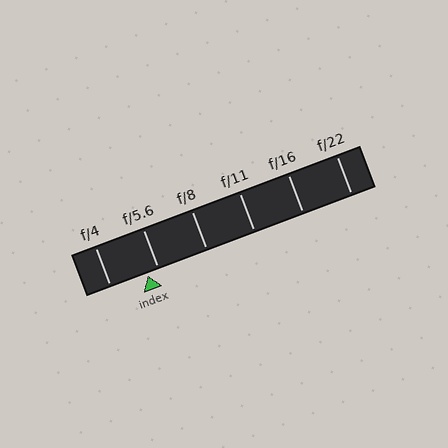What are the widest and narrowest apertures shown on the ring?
The widest aperture shown is f/4 and the narrowest is f/22.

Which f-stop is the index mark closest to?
The index mark is closest to f/5.6.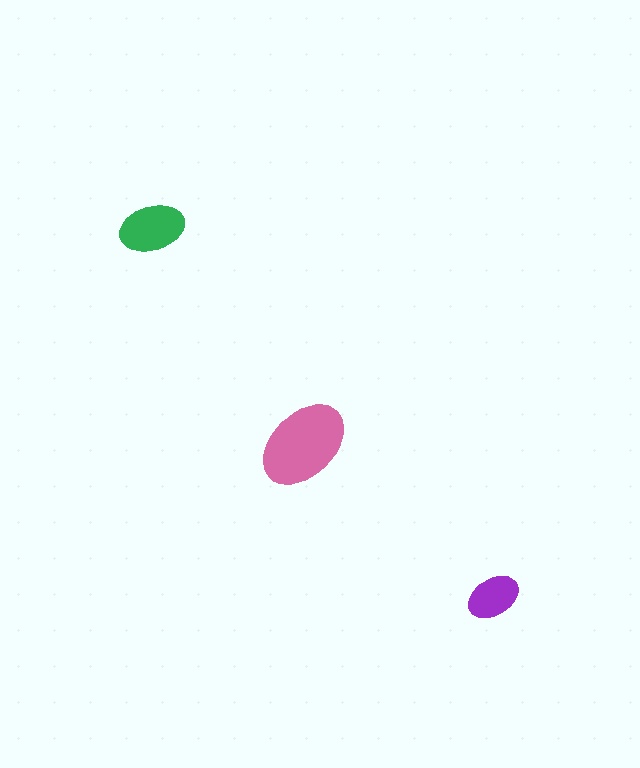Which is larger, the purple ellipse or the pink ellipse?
The pink one.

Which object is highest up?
The green ellipse is topmost.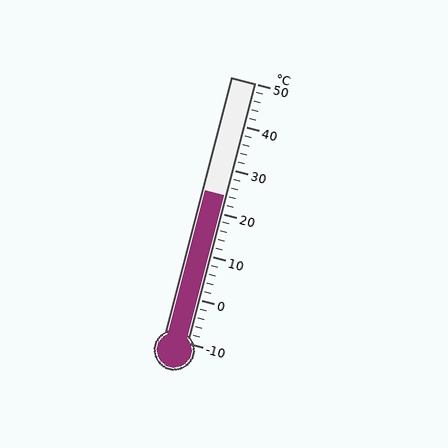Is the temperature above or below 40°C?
The temperature is below 40°C.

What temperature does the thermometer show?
The thermometer shows approximately 24°C.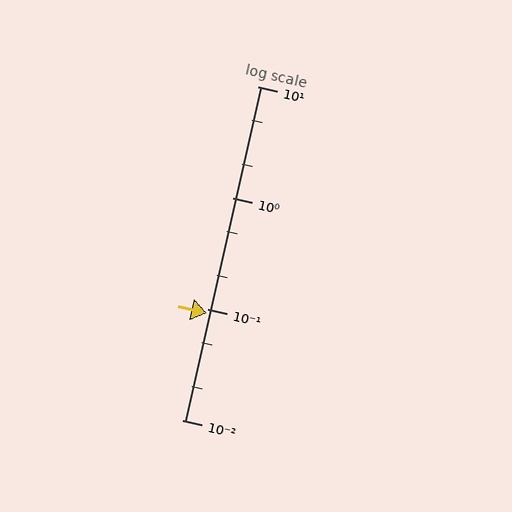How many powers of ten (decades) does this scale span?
The scale spans 3 decades, from 0.01 to 10.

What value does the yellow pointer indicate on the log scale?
The pointer indicates approximately 0.091.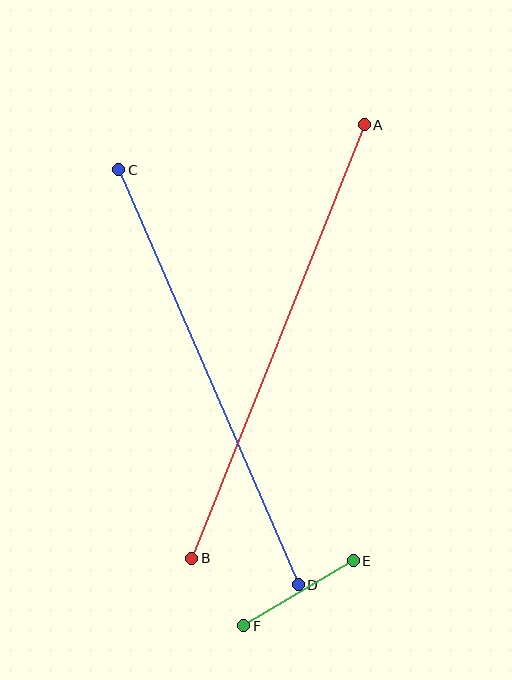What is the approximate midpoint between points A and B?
The midpoint is at approximately (278, 342) pixels.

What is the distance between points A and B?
The distance is approximately 467 pixels.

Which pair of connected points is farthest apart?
Points A and B are farthest apart.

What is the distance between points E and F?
The distance is approximately 128 pixels.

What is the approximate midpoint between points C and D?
The midpoint is at approximately (209, 377) pixels.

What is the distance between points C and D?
The distance is approximately 453 pixels.